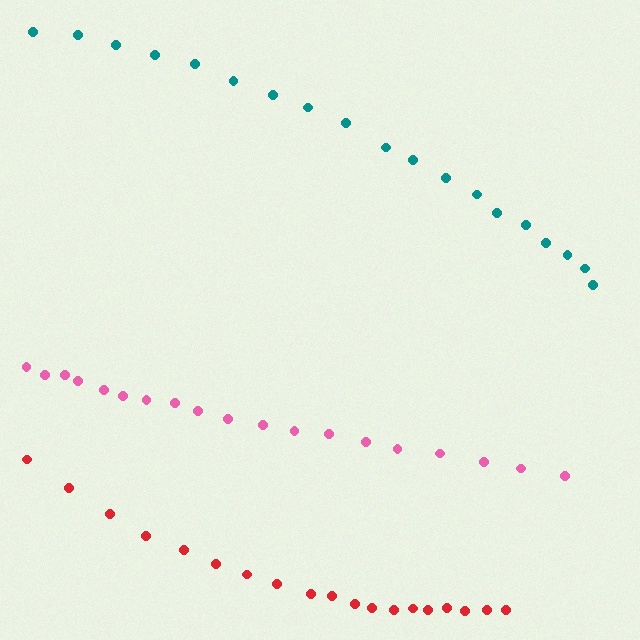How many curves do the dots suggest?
There are 3 distinct paths.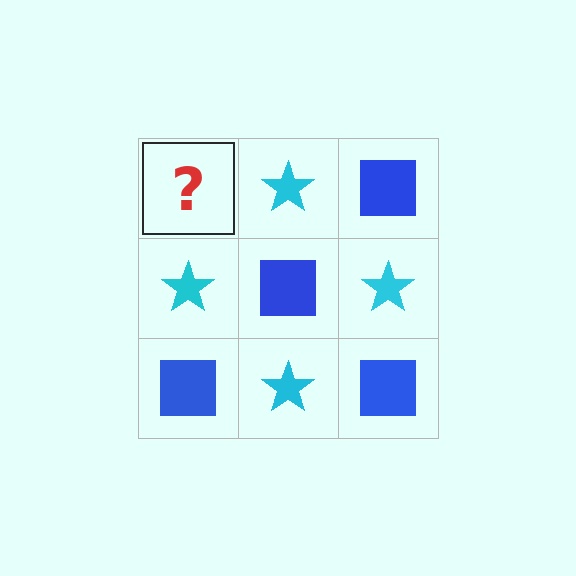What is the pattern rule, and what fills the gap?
The rule is that it alternates blue square and cyan star in a checkerboard pattern. The gap should be filled with a blue square.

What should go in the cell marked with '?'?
The missing cell should contain a blue square.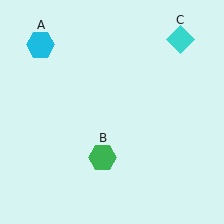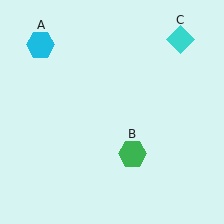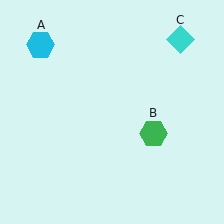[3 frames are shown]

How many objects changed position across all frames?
1 object changed position: green hexagon (object B).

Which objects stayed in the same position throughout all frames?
Cyan hexagon (object A) and cyan diamond (object C) remained stationary.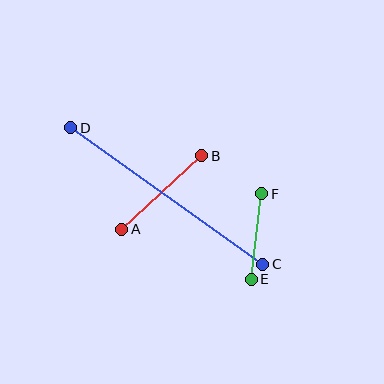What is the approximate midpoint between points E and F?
The midpoint is at approximately (256, 236) pixels.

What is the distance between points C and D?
The distance is approximately 236 pixels.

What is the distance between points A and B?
The distance is approximately 109 pixels.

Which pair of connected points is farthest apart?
Points C and D are farthest apart.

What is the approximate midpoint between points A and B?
The midpoint is at approximately (162, 193) pixels.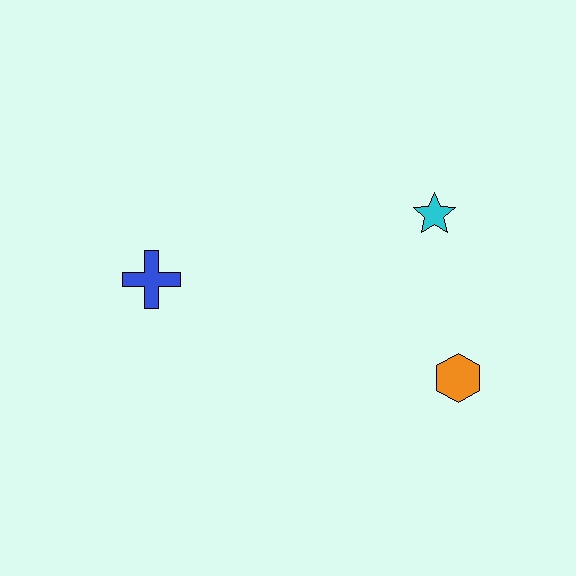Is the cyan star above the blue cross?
Yes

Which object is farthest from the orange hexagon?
The blue cross is farthest from the orange hexagon.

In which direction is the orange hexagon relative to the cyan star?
The orange hexagon is below the cyan star.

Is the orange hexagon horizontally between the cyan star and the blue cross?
No